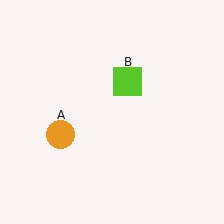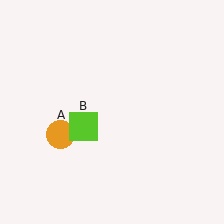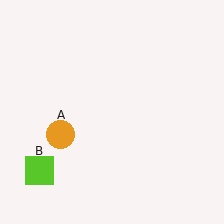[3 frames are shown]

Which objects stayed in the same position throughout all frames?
Orange circle (object A) remained stationary.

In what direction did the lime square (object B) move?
The lime square (object B) moved down and to the left.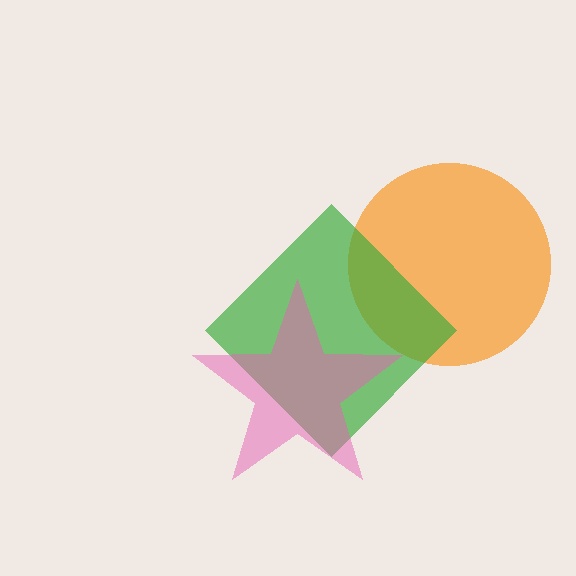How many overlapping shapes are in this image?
There are 3 overlapping shapes in the image.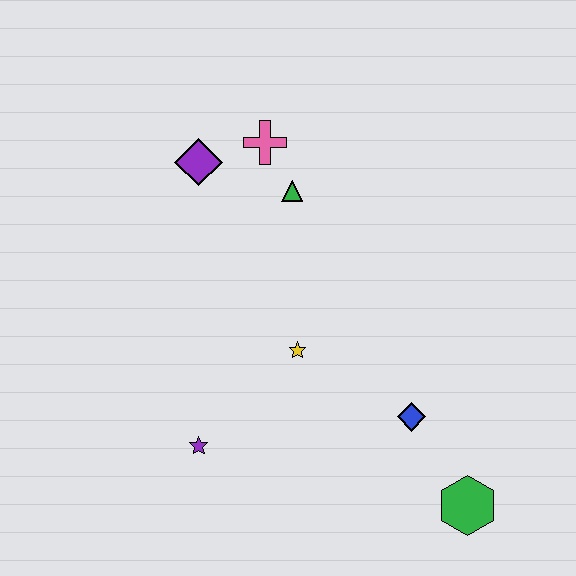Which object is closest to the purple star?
The yellow star is closest to the purple star.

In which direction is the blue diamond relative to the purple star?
The blue diamond is to the right of the purple star.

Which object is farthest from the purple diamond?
The green hexagon is farthest from the purple diamond.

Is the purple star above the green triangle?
No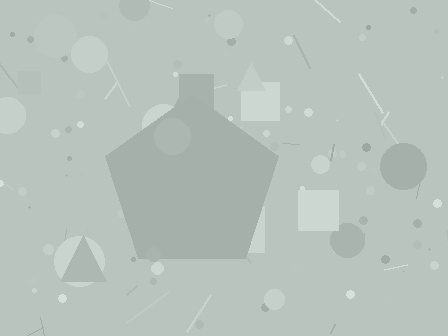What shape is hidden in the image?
A pentagon is hidden in the image.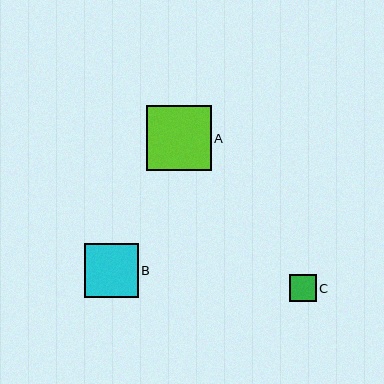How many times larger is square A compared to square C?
Square A is approximately 2.4 times the size of square C.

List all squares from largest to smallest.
From largest to smallest: A, B, C.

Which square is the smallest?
Square C is the smallest with a size of approximately 27 pixels.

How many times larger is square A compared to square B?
Square A is approximately 1.2 times the size of square B.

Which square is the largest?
Square A is the largest with a size of approximately 65 pixels.